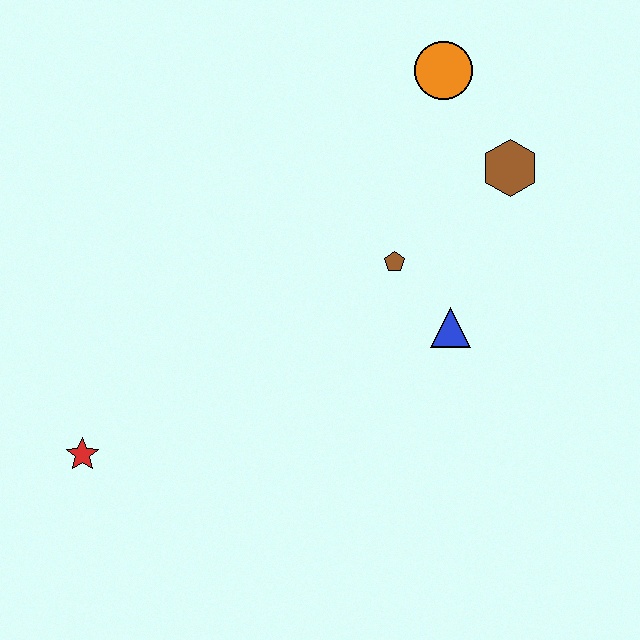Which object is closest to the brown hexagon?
The orange circle is closest to the brown hexagon.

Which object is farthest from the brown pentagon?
The red star is farthest from the brown pentagon.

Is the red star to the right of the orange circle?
No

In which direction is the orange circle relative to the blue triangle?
The orange circle is above the blue triangle.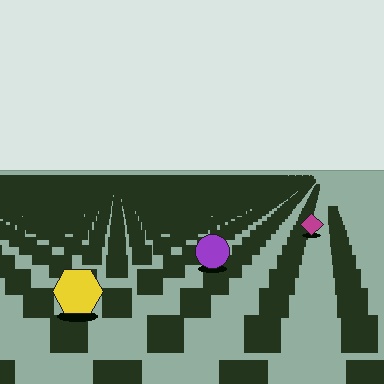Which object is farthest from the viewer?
The magenta diamond is farthest from the viewer. It appears smaller and the ground texture around it is denser.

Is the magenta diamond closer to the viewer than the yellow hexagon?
No. The yellow hexagon is closer — you can tell from the texture gradient: the ground texture is coarser near it.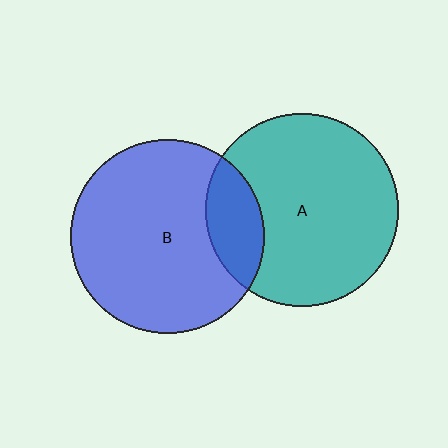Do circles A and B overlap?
Yes.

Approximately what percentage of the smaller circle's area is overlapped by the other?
Approximately 20%.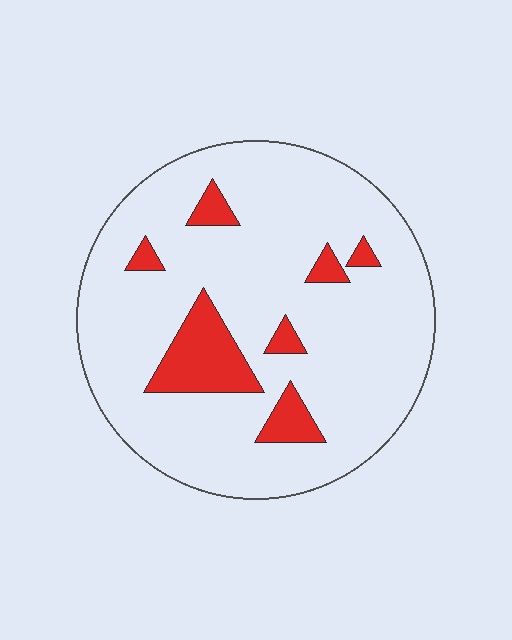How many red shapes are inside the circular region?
7.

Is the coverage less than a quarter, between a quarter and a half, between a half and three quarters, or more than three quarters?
Less than a quarter.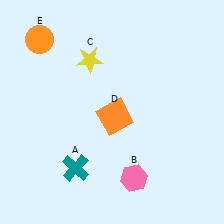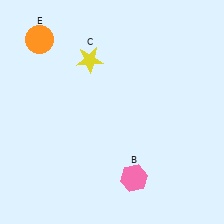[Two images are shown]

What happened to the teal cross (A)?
The teal cross (A) was removed in Image 2. It was in the bottom-left area of Image 1.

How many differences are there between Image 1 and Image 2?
There are 2 differences between the two images.